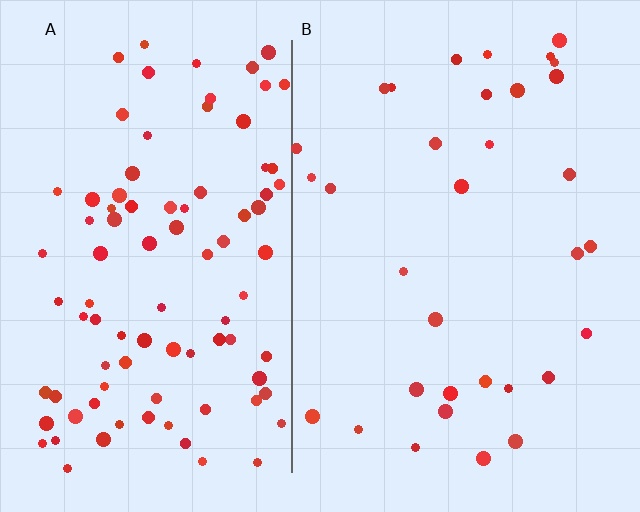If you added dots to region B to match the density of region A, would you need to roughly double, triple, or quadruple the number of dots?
Approximately triple.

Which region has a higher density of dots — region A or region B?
A (the left).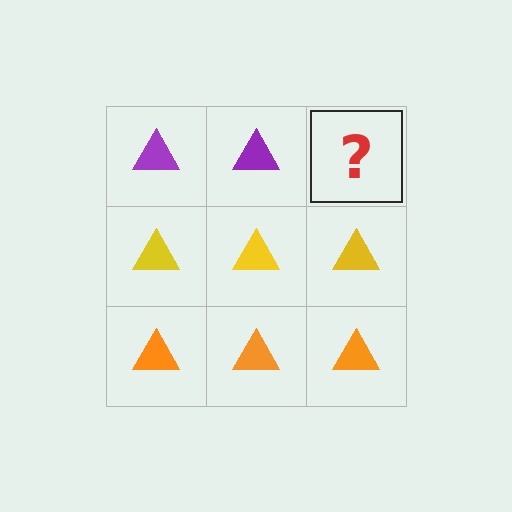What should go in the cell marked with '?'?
The missing cell should contain a purple triangle.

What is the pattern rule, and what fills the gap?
The rule is that each row has a consistent color. The gap should be filled with a purple triangle.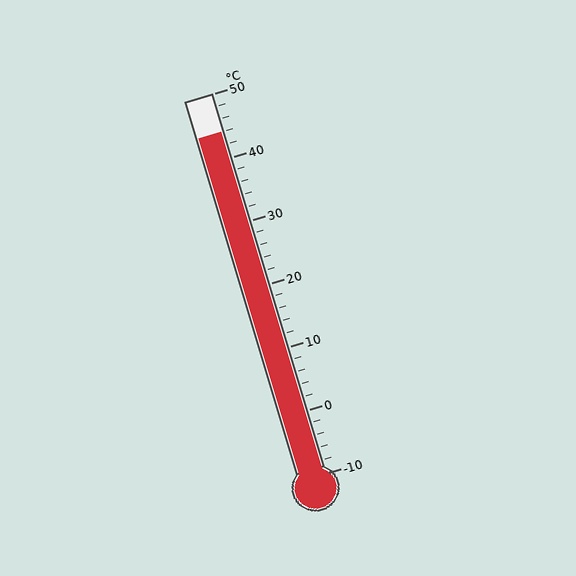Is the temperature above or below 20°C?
The temperature is above 20°C.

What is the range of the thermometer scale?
The thermometer scale ranges from -10°C to 50°C.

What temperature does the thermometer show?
The thermometer shows approximately 44°C.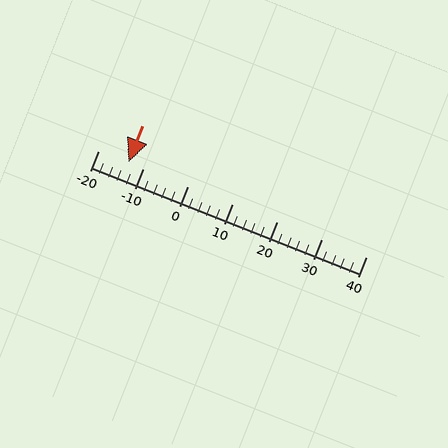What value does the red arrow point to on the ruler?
The red arrow points to approximately -13.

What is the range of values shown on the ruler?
The ruler shows values from -20 to 40.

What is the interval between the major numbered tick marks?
The major tick marks are spaced 10 units apart.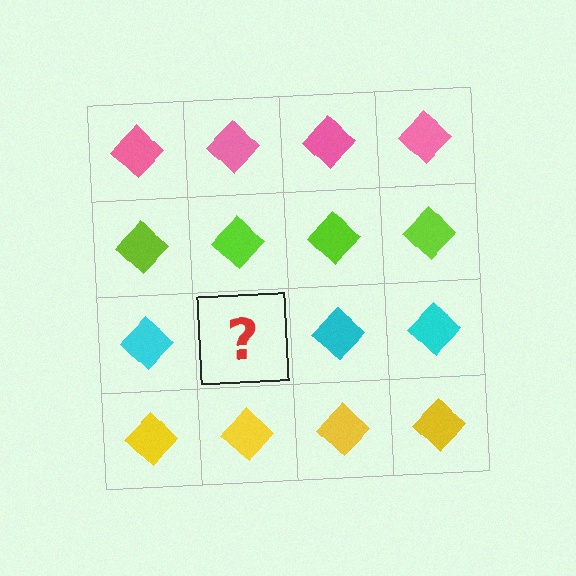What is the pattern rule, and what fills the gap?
The rule is that each row has a consistent color. The gap should be filled with a cyan diamond.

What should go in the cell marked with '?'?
The missing cell should contain a cyan diamond.